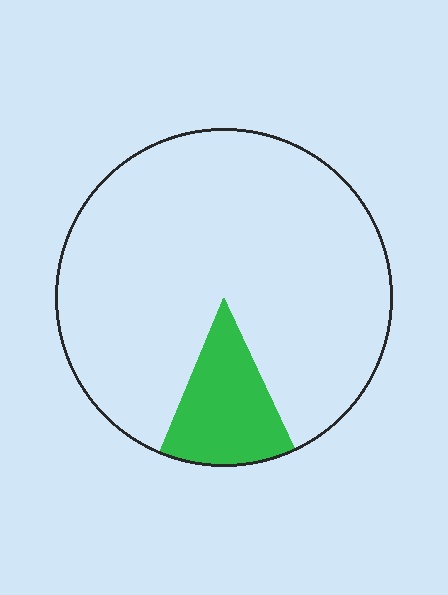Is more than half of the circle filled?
No.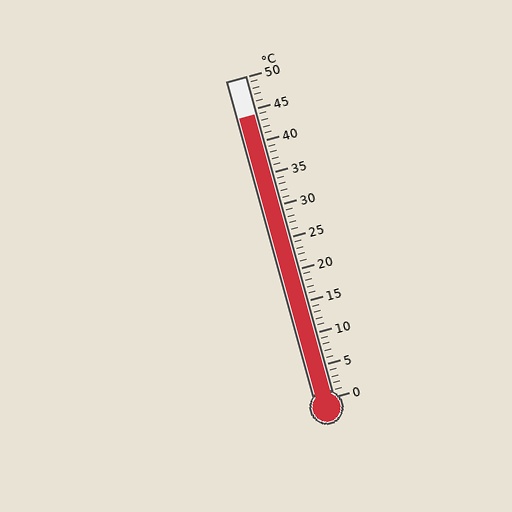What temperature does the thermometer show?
The thermometer shows approximately 44°C.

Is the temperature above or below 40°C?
The temperature is above 40°C.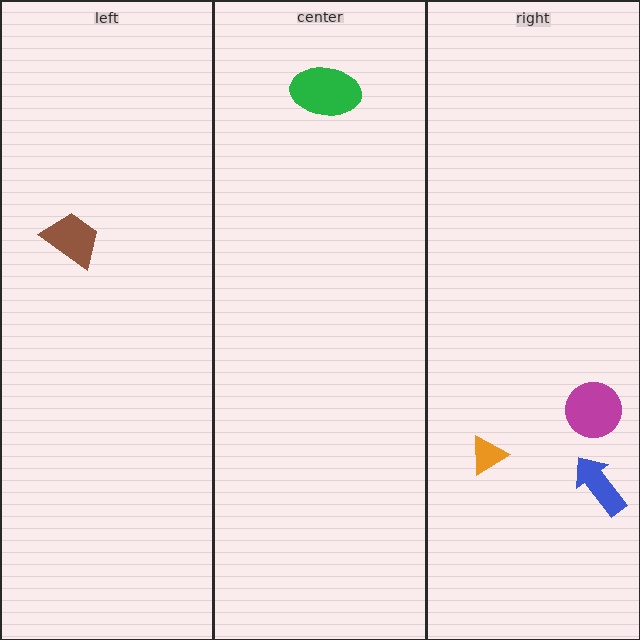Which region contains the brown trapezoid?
The left region.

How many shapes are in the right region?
3.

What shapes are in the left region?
The brown trapezoid.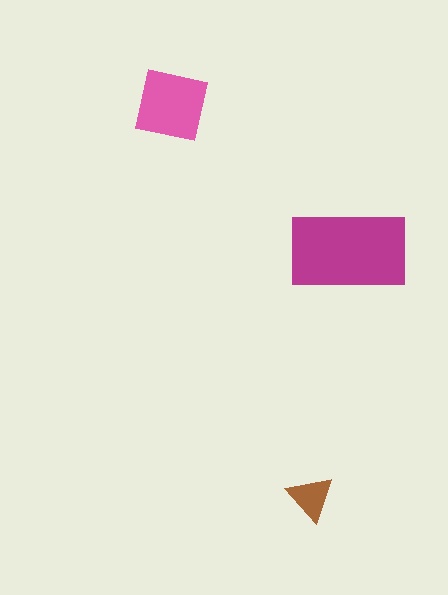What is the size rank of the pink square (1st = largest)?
2nd.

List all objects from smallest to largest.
The brown triangle, the pink square, the magenta rectangle.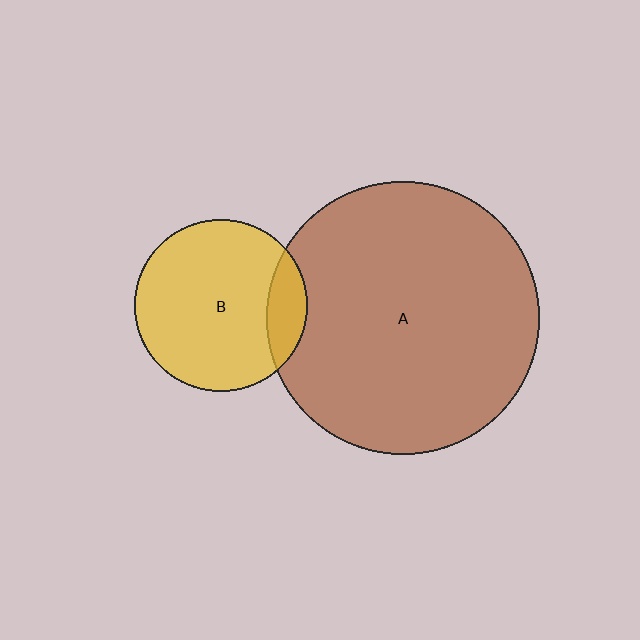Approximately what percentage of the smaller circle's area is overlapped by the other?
Approximately 15%.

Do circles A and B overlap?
Yes.